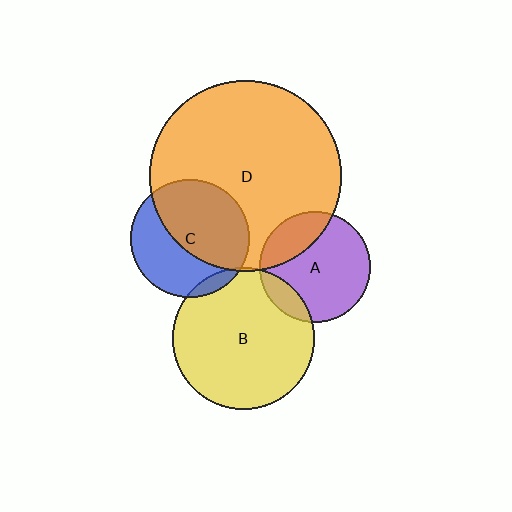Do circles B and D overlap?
Yes.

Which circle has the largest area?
Circle D (orange).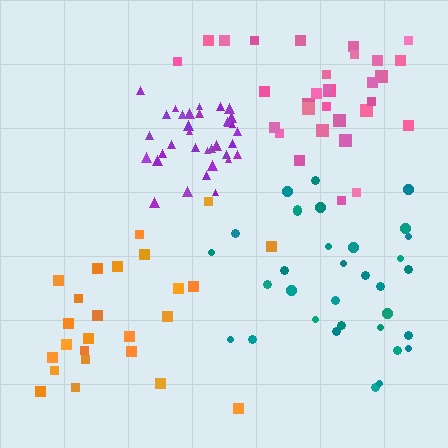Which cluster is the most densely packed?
Purple.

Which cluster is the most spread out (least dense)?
Orange.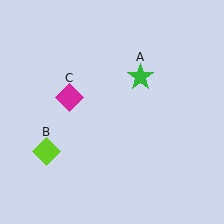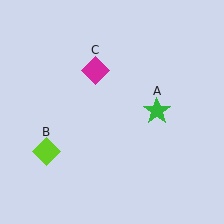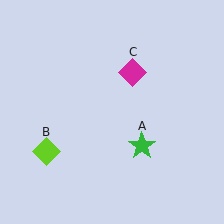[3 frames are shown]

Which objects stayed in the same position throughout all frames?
Lime diamond (object B) remained stationary.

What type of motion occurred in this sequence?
The green star (object A), magenta diamond (object C) rotated clockwise around the center of the scene.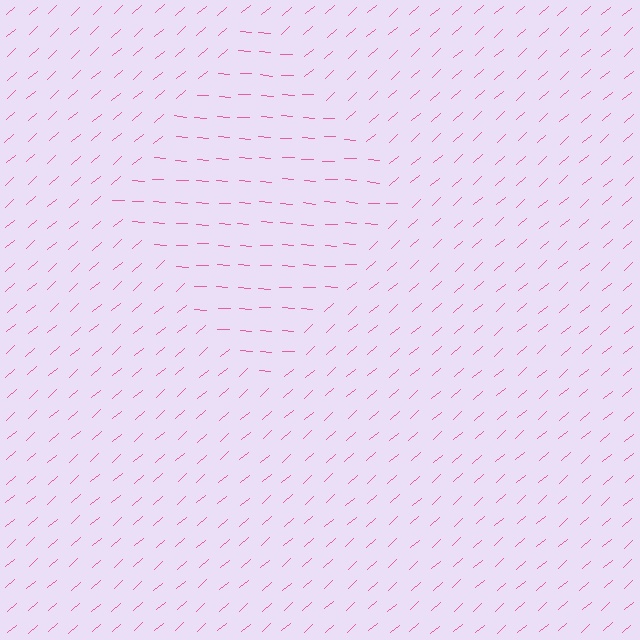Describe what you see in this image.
The image is filled with small pink line segments. A diamond region in the image has lines oriented differently from the surrounding lines, creating a visible texture boundary.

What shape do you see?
I see a diamond.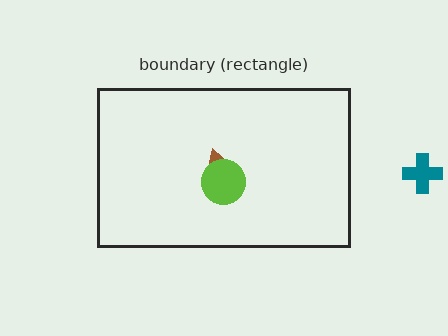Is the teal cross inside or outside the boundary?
Outside.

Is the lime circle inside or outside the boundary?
Inside.